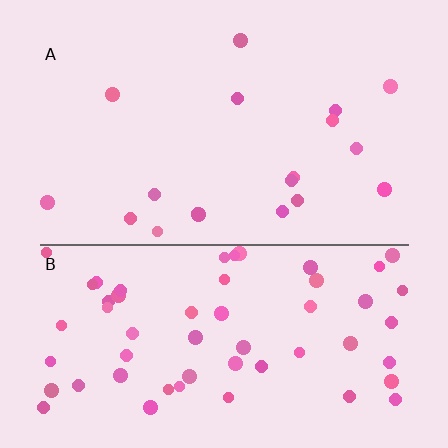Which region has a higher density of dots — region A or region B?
B (the bottom).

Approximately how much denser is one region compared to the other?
Approximately 3.1× — region B over region A.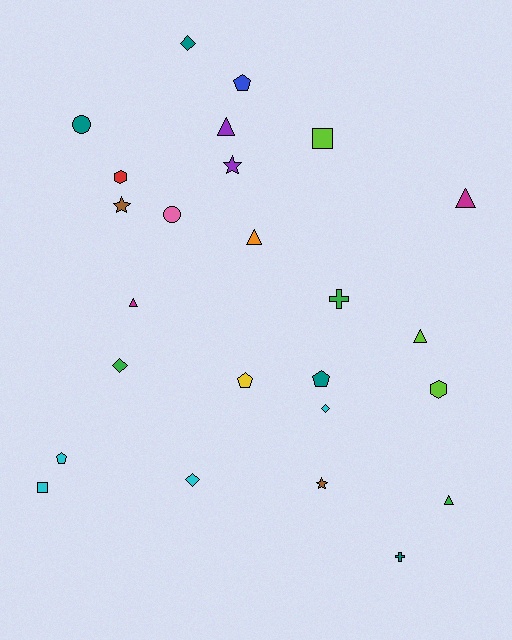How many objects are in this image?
There are 25 objects.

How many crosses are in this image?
There are 2 crosses.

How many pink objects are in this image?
There is 1 pink object.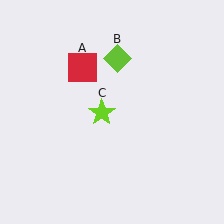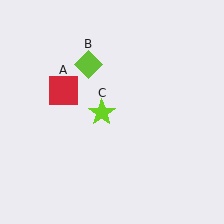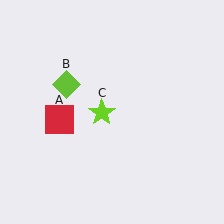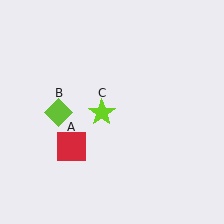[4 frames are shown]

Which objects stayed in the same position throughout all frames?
Lime star (object C) remained stationary.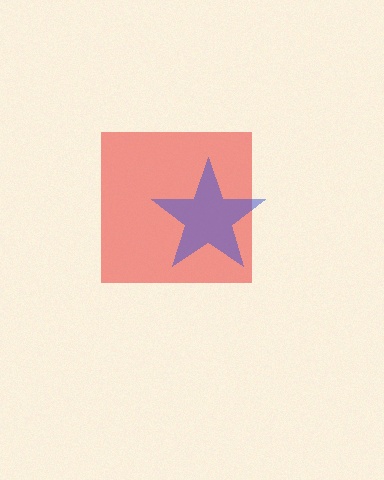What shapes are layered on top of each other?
The layered shapes are: a red square, a blue star.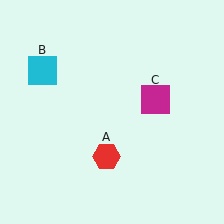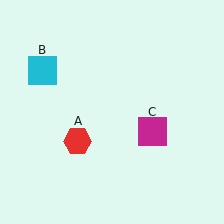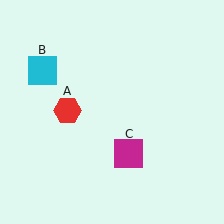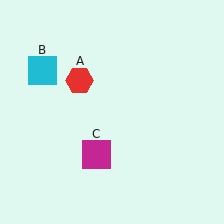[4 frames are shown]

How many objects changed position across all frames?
2 objects changed position: red hexagon (object A), magenta square (object C).